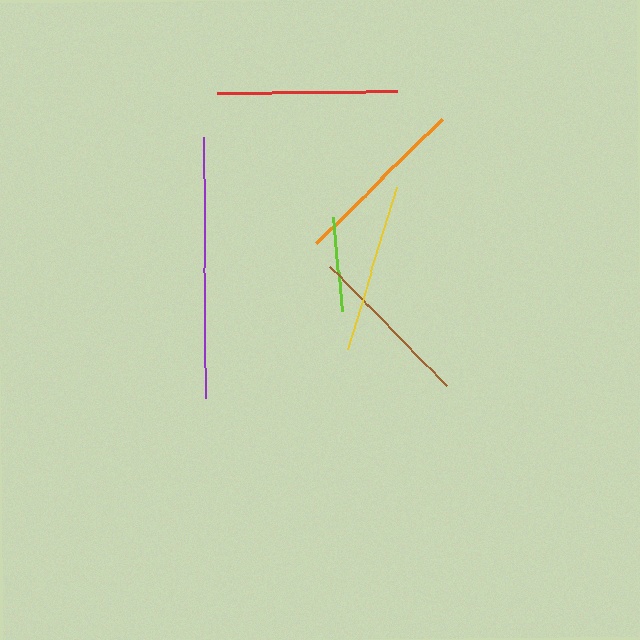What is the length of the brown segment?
The brown segment is approximately 167 pixels long.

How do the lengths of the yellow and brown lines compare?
The yellow and brown lines are approximately the same length.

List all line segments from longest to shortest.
From longest to shortest: purple, red, orange, yellow, brown, lime.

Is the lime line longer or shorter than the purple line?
The purple line is longer than the lime line.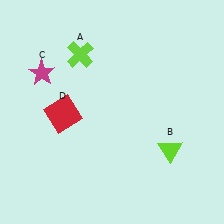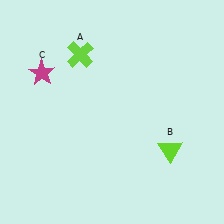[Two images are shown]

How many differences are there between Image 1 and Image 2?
There is 1 difference between the two images.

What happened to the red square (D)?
The red square (D) was removed in Image 2. It was in the bottom-left area of Image 1.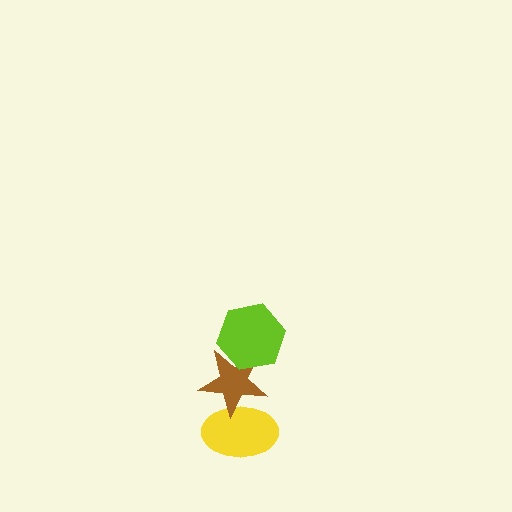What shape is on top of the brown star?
The lime hexagon is on top of the brown star.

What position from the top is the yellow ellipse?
The yellow ellipse is 3rd from the top.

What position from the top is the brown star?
The brown star is 2nd from the top.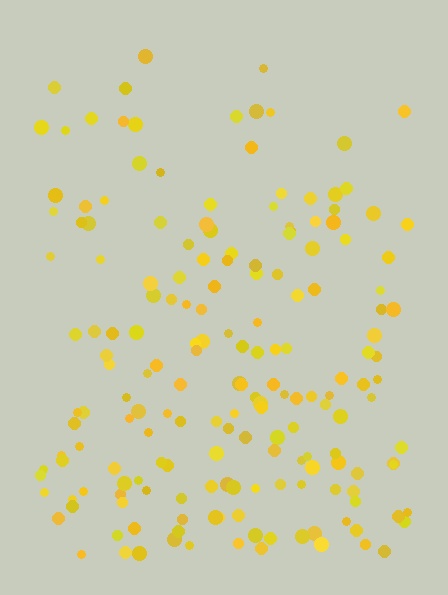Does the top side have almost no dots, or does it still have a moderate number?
Still a moderate number, just noticeably fewer than the bottom.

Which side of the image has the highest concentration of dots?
The bottom.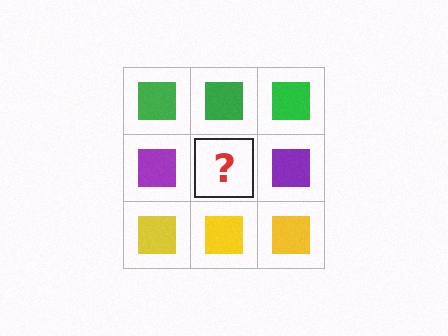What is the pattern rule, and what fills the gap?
The rule is that each row has a consistent color. The gap should be filled with a purple square.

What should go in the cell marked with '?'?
The missing cell should contain a purple square.